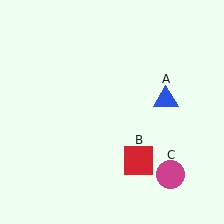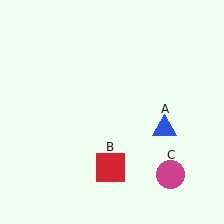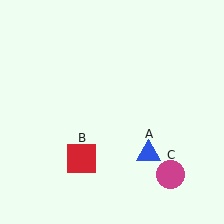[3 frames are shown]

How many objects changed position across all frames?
2 objects changed position: blue triangle (object A), red square (object B).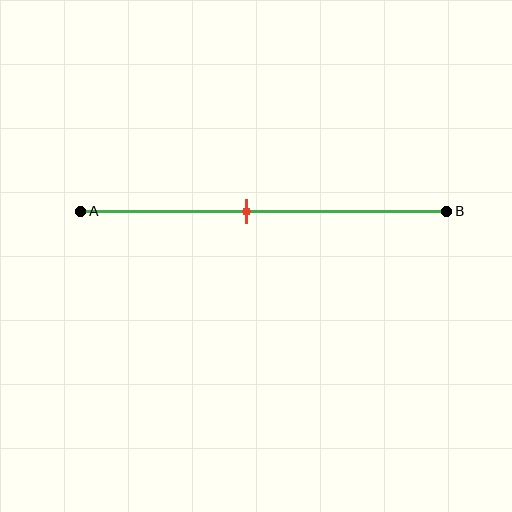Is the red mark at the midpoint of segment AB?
No, the mark is at about 45% from A, not at the 50% midpoint.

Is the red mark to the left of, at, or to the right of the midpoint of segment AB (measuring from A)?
The red mark is to the left of the midpoint of segment AB.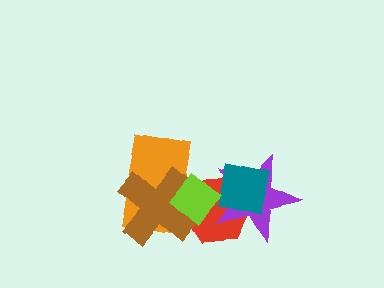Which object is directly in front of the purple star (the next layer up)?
The teal square is directly in front of the purple star.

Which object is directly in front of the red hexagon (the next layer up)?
The purple star is directly in front of the red hexagon.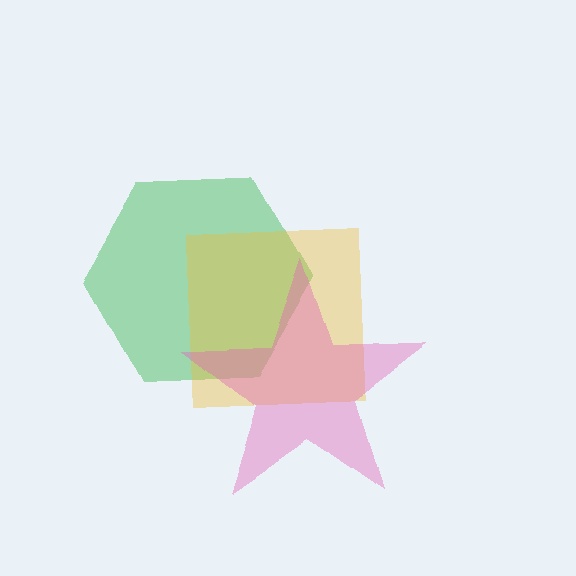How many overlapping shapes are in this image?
There are 3 overlapping shapes in the image.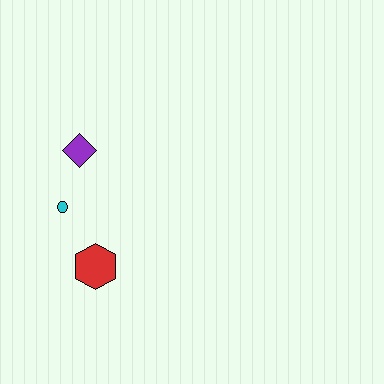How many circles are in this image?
There is 1 circle.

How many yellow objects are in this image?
There are no yellow objects.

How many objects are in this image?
There are 3 objects.